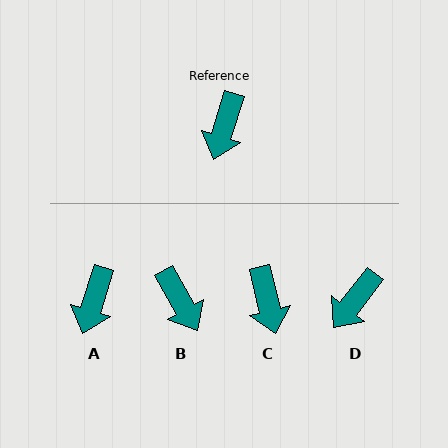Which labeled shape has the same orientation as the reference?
A.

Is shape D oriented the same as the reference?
No, it is off by about 21 degrees.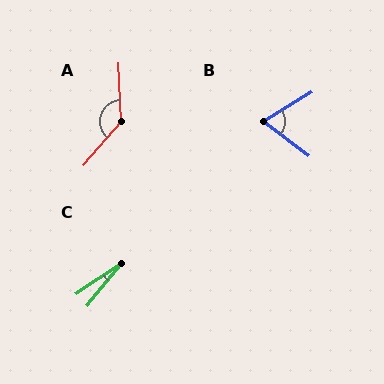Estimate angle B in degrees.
Approximately 69 degrees.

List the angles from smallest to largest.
C (17°), B (69°), A (137°).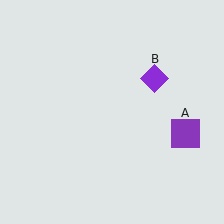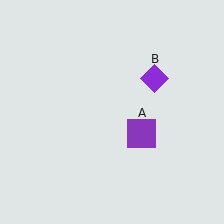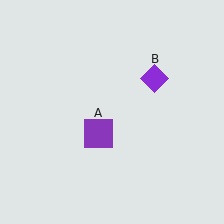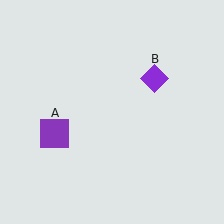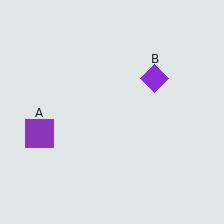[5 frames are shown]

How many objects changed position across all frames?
1 object changed position: purple square (object A).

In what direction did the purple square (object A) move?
The purple square (object A) moved left.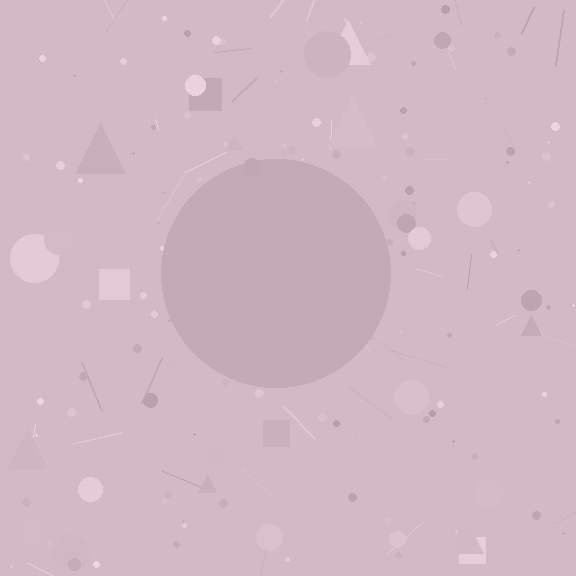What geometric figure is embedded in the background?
A circle is embedded in the background.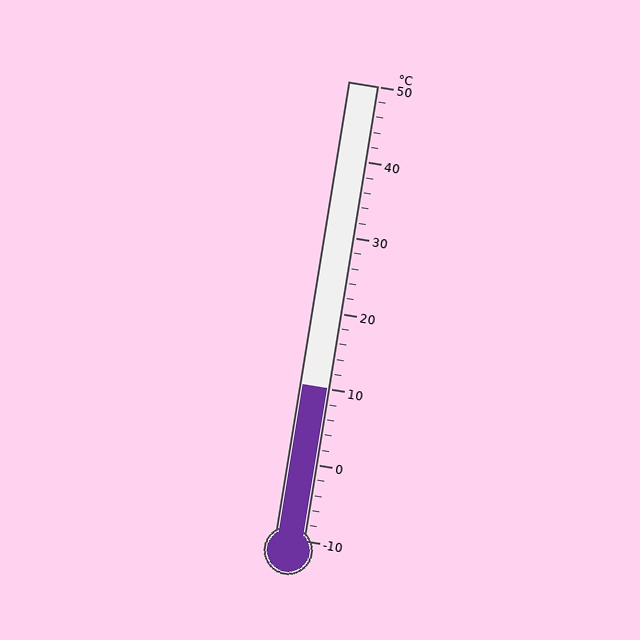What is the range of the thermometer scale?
The thermometer scale ranges from -10°C to 50°C.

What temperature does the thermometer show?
The thermometer shows approximately 10°C.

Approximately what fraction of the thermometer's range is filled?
The thermometer is filled to approximately 35% of its range.